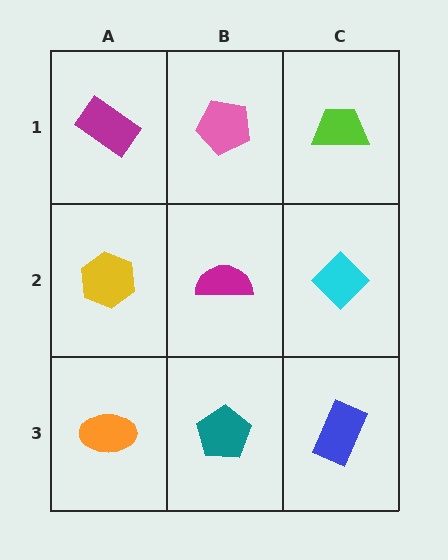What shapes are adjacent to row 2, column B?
A pink pentagon (row 1, column B), a teal pentagon (row 3, column B), a yellow hexagon (row 2, column A), a cyan diamond (row 2, column C).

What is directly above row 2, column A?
A magenta rectangle.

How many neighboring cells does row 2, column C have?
3.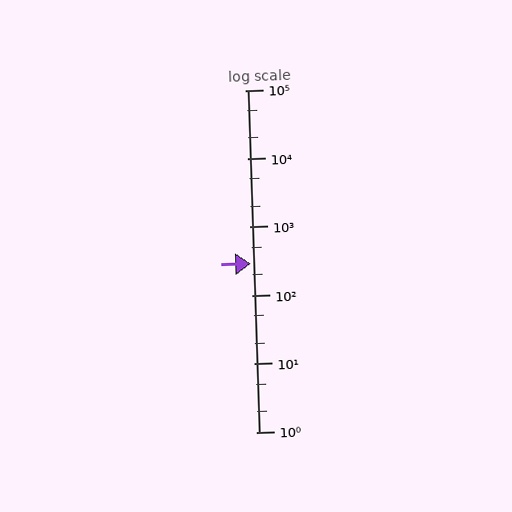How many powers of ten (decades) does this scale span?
The scale spans 5 decades, from 1 to 100000.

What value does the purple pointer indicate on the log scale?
The pointer indicates approximately 290.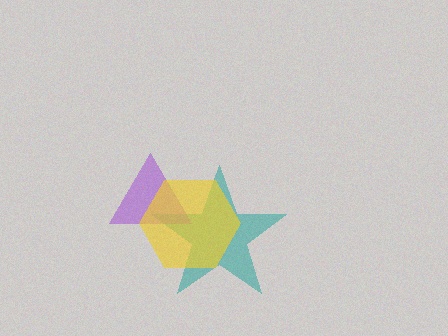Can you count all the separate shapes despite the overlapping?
Yes, there are 3 separate shapes.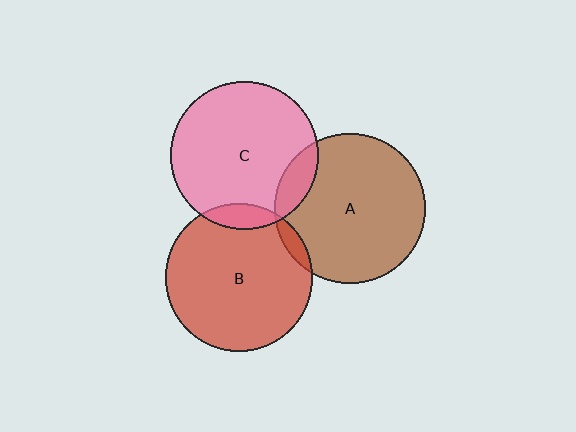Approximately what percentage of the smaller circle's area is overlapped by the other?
Approximately 10%.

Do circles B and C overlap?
Yes.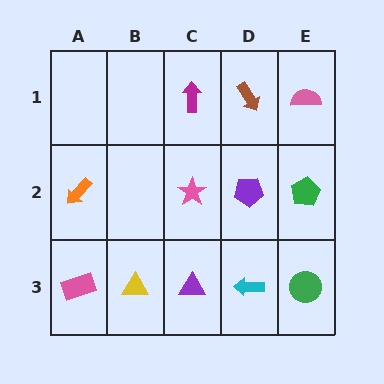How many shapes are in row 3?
5 shapes.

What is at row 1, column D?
A brown arrow.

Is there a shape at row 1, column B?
No, that cell is empty.